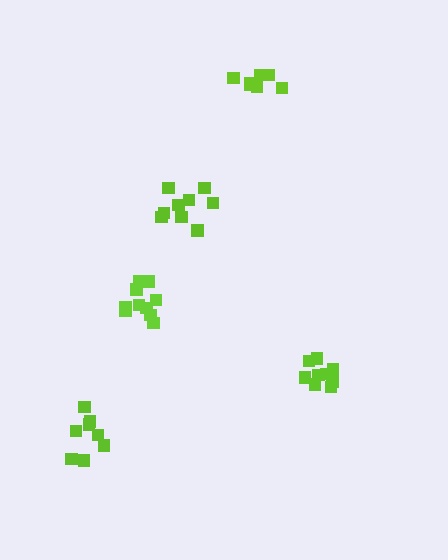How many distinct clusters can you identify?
There are 5 distinct clusters.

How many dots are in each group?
Group 1: 9 dots, Group 2: 8 dots, Group 3: 7 dots, Group 4: 9 dots, Group 5: 10 dots (43 total).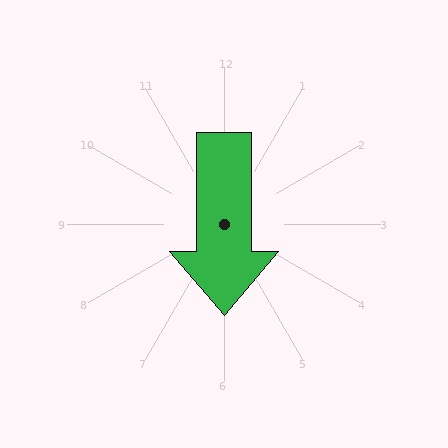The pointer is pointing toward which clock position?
Roughly 6 o'clock.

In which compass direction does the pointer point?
South.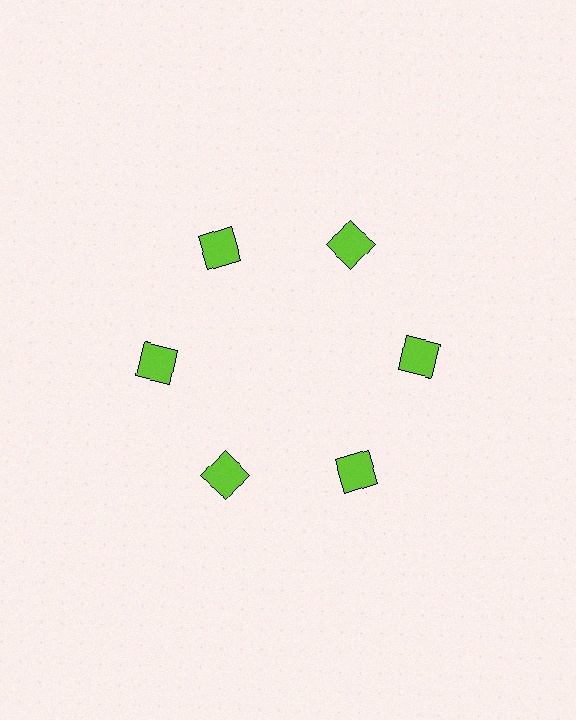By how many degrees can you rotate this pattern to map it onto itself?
The pattern maps onto itself every 60 degrees of rotation.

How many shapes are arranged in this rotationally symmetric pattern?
There are 6 shapes, arranged in 6 groups of 1.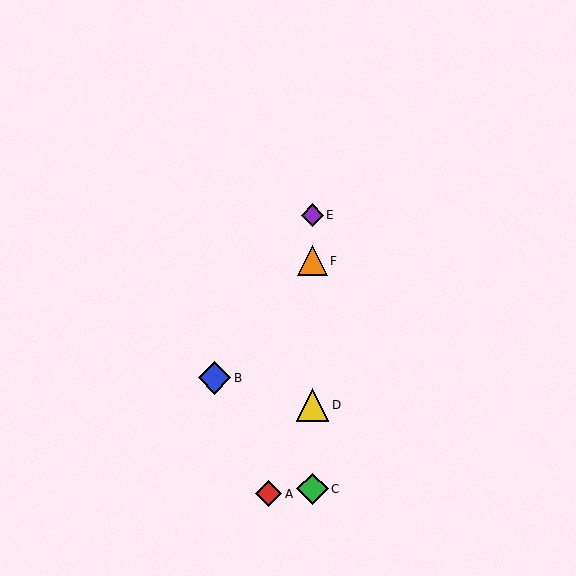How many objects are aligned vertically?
4 objects (C, D, E, F) are aligned vertically.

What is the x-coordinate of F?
Object F is at x≈312.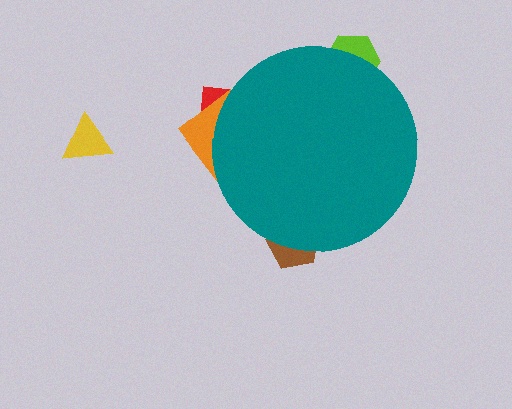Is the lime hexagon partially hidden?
Yes, the lime hexagon is partially hidden behind the teal circle.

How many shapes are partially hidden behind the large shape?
4 shapes are partially hidden.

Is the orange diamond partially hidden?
Yes, the orange diamond is partially hidden behind the teal circle.